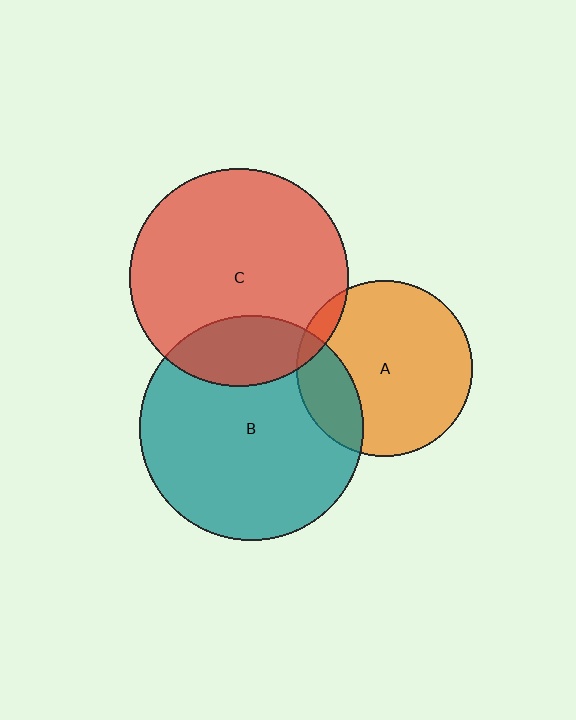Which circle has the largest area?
Circle B (teal).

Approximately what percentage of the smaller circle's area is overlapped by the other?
Approximately 5%.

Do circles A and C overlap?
Yes.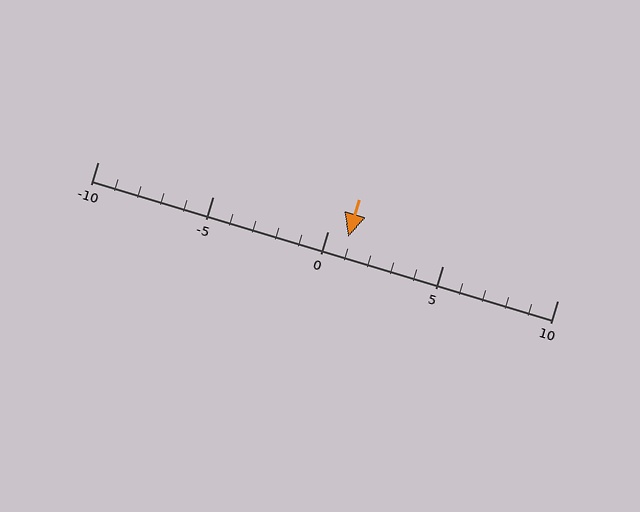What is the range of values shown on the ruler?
The ruler shows values from -10 to 10.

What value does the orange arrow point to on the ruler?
The orange arrow points to approximately 1.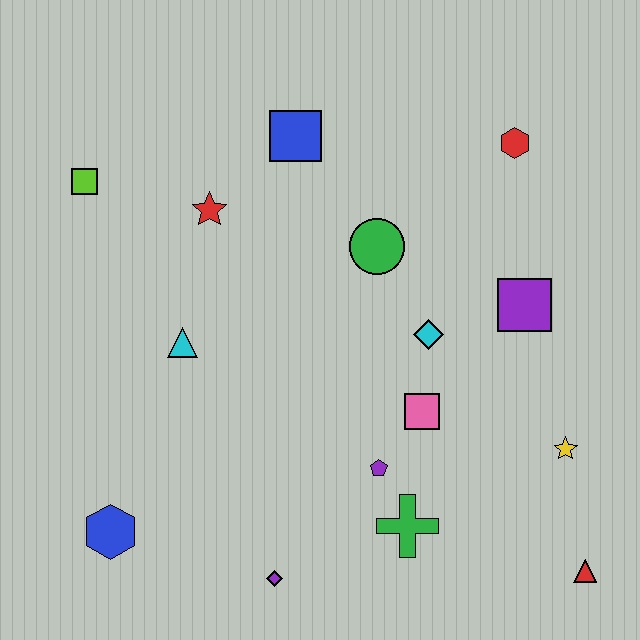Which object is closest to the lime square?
The red star is closest to the lime square.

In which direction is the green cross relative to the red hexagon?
The green cross is below the red hexagon.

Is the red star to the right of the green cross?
No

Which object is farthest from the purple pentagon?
The lime square is farthest from the purple pentagon.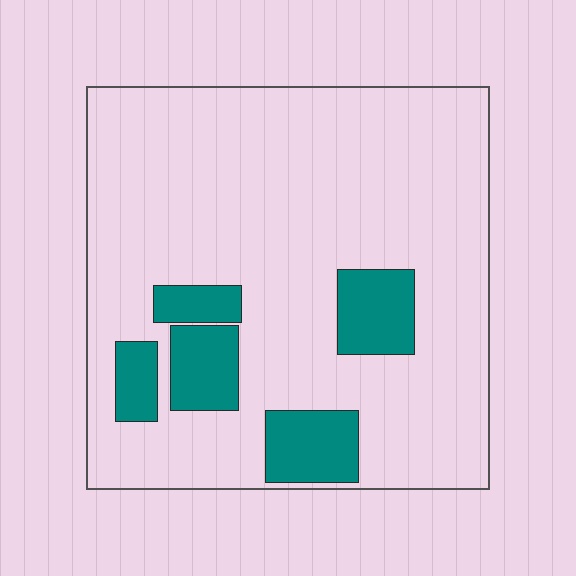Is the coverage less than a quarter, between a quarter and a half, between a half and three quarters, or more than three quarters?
Less than a quarter.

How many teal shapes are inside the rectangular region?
5.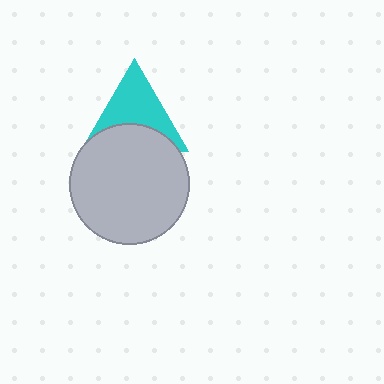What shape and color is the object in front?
The object in front is a light gray circle.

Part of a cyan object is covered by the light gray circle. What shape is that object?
It is a triangle.